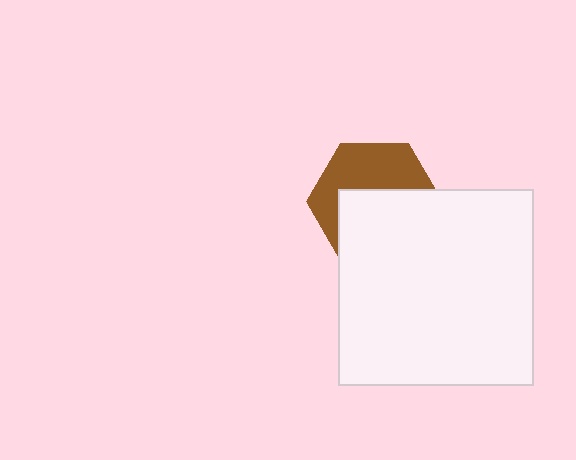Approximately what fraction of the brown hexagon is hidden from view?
Roughly 54% of the brown hexagon is hidden behind the white square.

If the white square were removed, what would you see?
You would see the complete brown hexagon.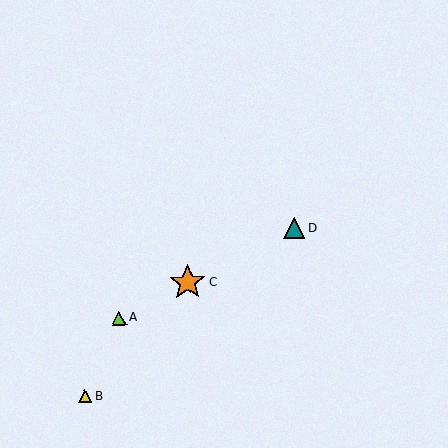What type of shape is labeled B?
Shape B is a yellow triangle.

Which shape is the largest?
The orange star (labeled C) is the largest.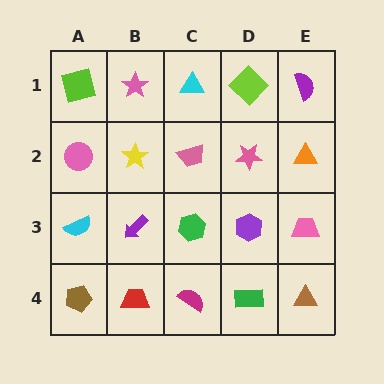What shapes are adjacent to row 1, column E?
An orange triangle (row 2, column E), a lime diamond (row 1, column D).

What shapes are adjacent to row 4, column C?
A green hexagon (row 3, column C), a red trapezoid (row 4, column B), a green rectangle (row 4, column D).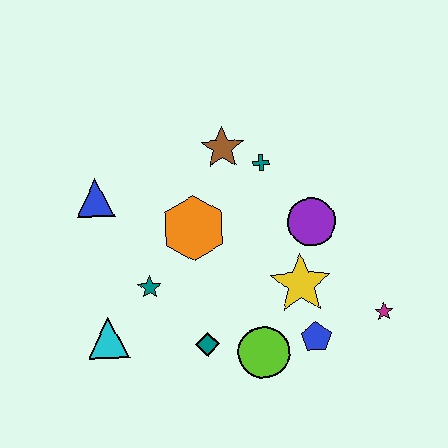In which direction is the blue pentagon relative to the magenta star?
The blue pentagon is to the left of the magenta star.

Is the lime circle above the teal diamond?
No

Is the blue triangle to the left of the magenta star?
Yes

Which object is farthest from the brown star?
The magenta star is farthest from the brown star.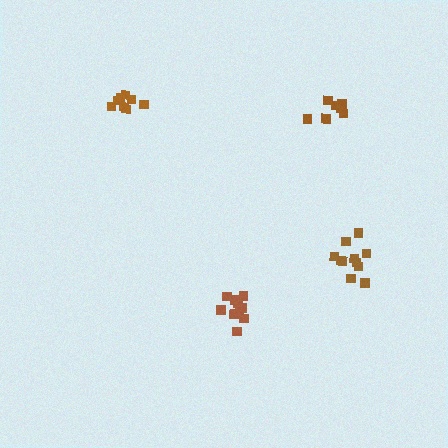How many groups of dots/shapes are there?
There are 4 groups.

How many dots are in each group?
Group 1: 8 dots, Group 2: 7 dots, Group 3: 12 dots, Group 4: 11 dots (38 total).